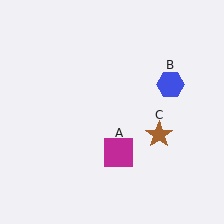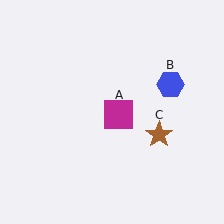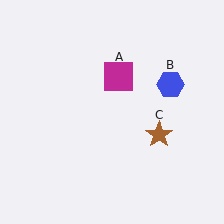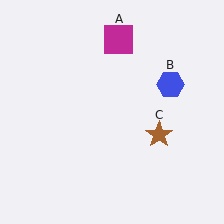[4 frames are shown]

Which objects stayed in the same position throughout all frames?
Blue hexagon (object B) and brown star (object C) remained stationary.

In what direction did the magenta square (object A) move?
The magenta square (object A) moved up.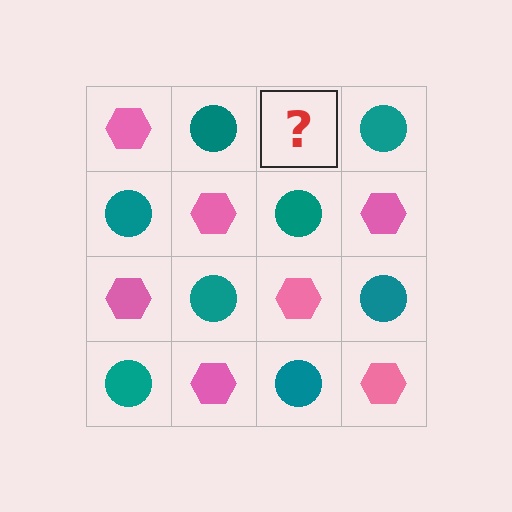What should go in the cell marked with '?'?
The missing cell should contain a pink hexagon.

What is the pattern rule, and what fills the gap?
The rule is that it alternates pink hexagon and teal circle in a checkerboard pattern. The gap should be filled with a pink hexagon.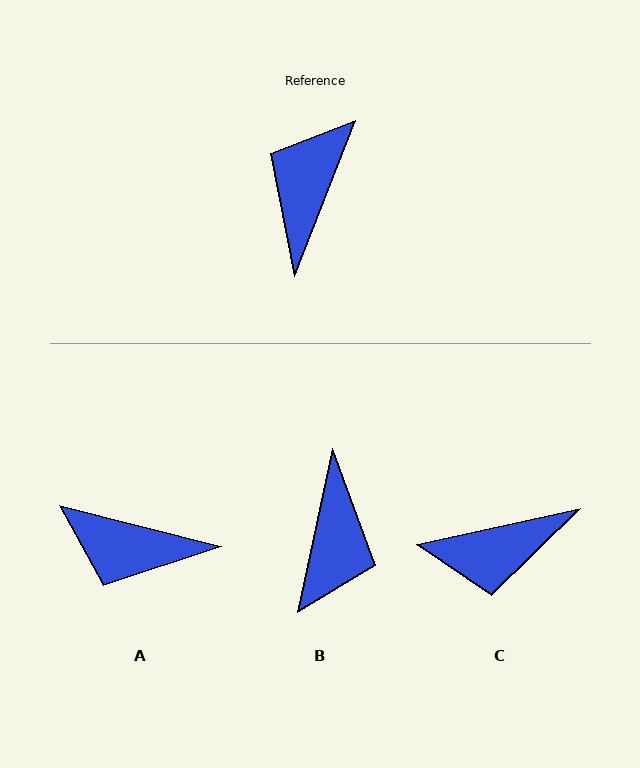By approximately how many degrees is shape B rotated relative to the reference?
Approximately 171 degrees clockwise.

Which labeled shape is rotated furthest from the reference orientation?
B, about 171 degrees away.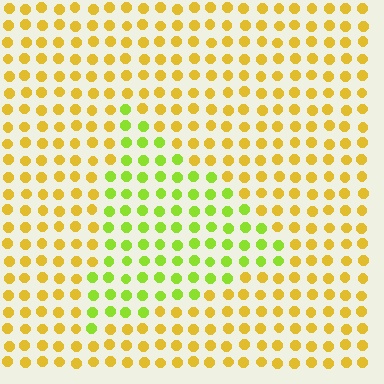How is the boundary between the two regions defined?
The boundary is defined purely by a slight shift in hue (about 42 degrees). Spacing, size, and orientation are identical on both sides.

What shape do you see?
I see a triangle.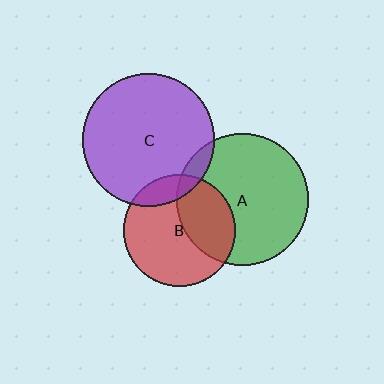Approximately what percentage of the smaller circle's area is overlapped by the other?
Approximately 15%.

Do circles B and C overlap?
Yes.